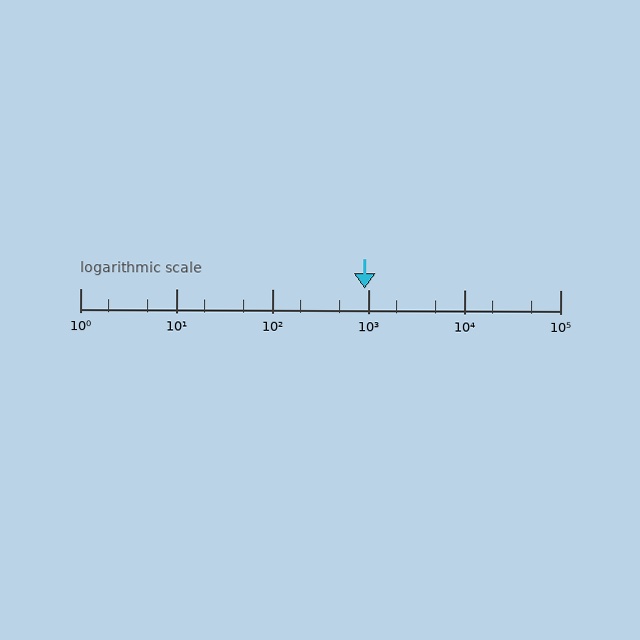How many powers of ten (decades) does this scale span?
The scale spans 5 decades, from 1 to 100000.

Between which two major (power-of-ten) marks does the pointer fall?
The pointer is between 100 and 1000.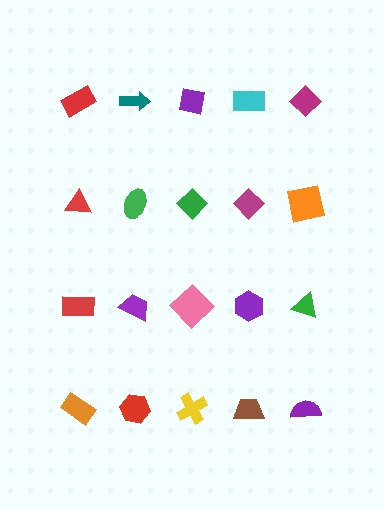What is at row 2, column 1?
A red triangle.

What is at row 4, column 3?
A yellow cross.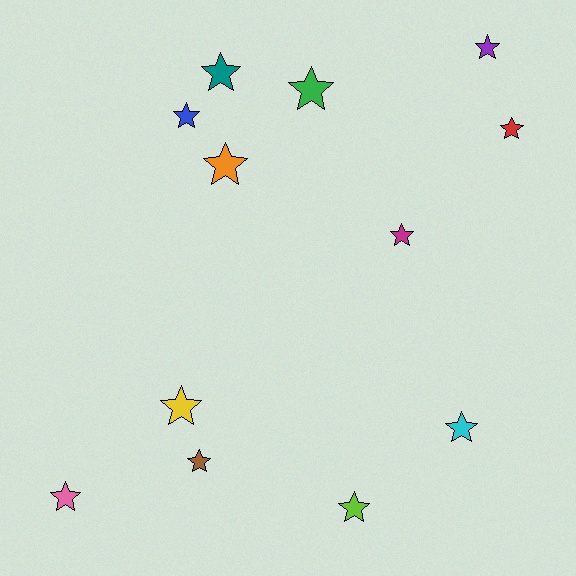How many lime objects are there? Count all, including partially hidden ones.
There is 1 lime object.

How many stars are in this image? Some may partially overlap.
There are 12 stars.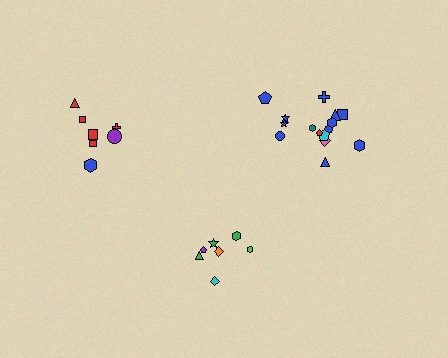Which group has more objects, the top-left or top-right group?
The top-right group.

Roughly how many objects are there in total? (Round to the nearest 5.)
Roughly 30 objects in total.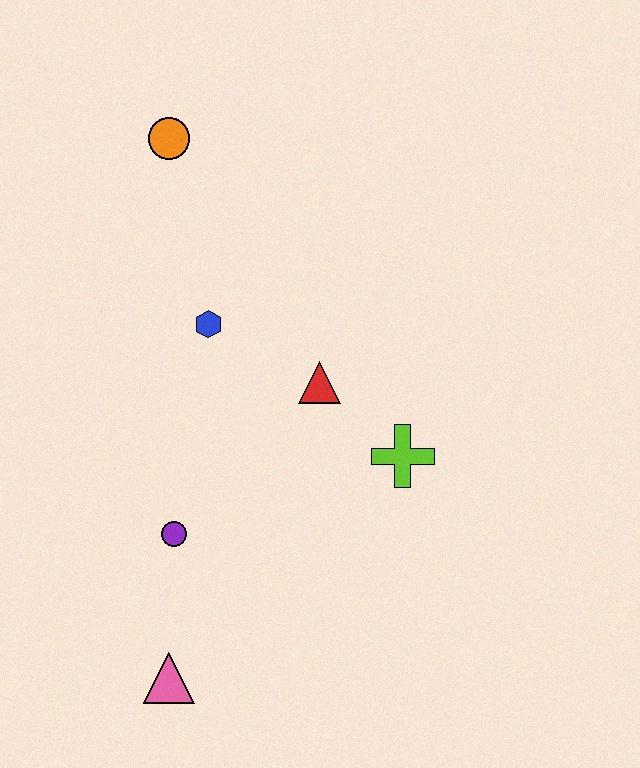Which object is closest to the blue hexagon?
The red triangle is closest to the blue hexagon.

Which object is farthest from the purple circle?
The orange circle is farthest from the purple circle.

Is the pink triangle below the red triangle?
Yes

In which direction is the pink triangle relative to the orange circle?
The pink triangle is below the orange circle.